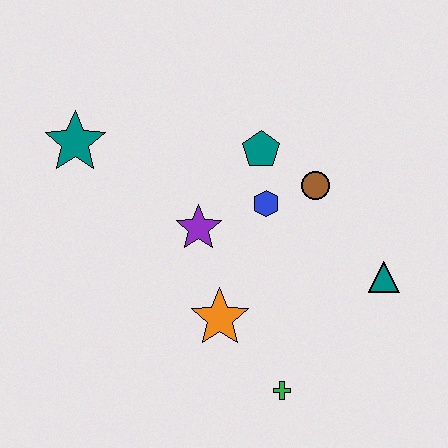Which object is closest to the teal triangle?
The brown circle is closest to the teal triangle.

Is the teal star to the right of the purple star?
No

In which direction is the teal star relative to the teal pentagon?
The teal star is to the left of the teal pentagon.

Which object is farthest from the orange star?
The teal star is farthest from the orange star.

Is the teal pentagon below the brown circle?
No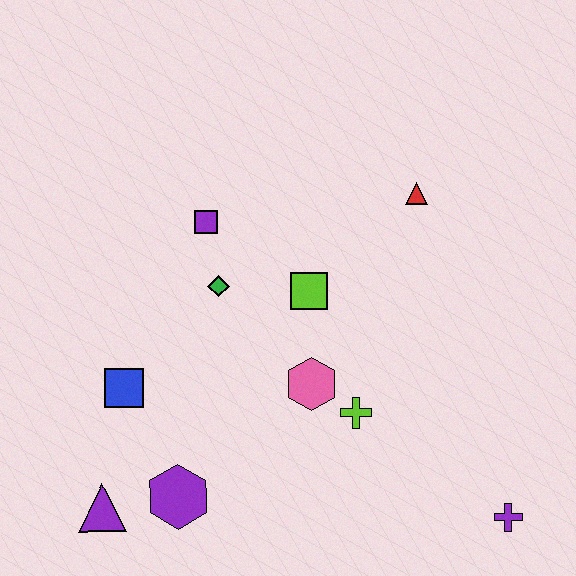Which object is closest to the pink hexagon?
The lime cross is closest to the pink hexagon.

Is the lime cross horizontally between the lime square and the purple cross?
Yes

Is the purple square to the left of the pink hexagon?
Yes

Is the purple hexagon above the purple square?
No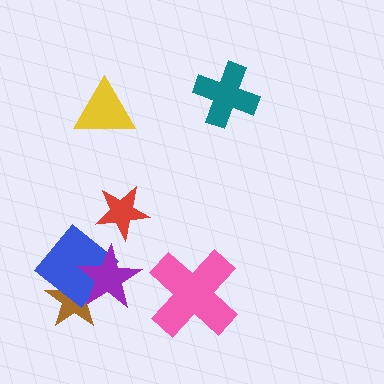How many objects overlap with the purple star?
2 objects overlap with the purple star.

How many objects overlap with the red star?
0 objects overlap with the red star.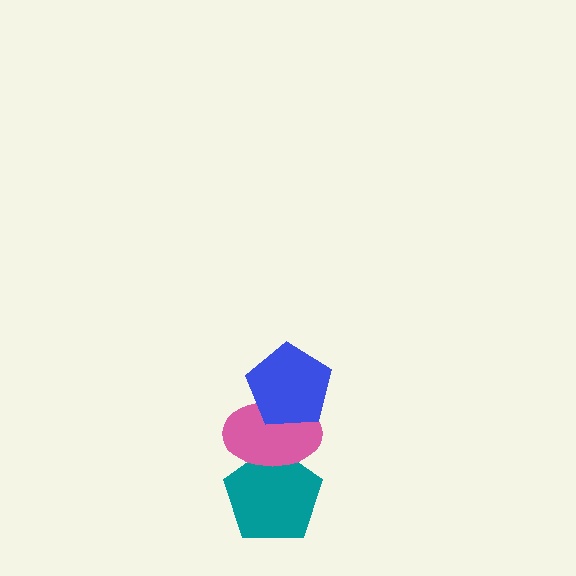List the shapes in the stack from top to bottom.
From top to bottom: the blue pentagon, the pink ellipse, the teal pentagon.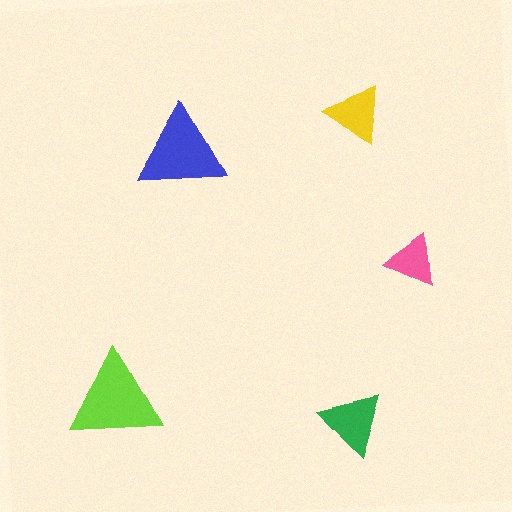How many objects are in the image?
There are 5 objects in the image.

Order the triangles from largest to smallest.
the lime one, the blue one, the green one, the yellow one, the pink one.